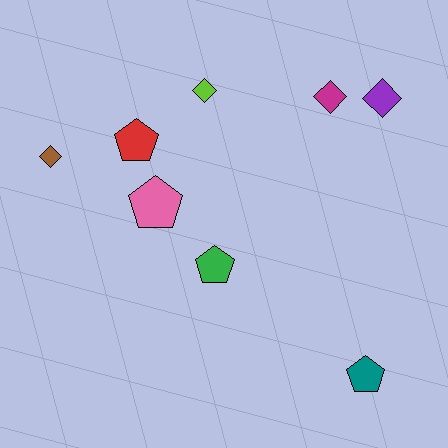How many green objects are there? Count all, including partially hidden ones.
There is 1 green object.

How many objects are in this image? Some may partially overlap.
There are 8 objects.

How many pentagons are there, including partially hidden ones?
There are 4 pentagons.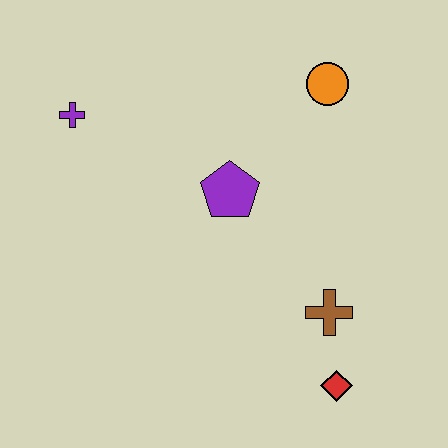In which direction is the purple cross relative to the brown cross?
The purple cross is to the left of the brown cross.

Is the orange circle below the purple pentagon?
No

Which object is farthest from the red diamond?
The purple cross is farthest from the red diamond.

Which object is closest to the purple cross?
The purple pentagon is closest to the purple cross.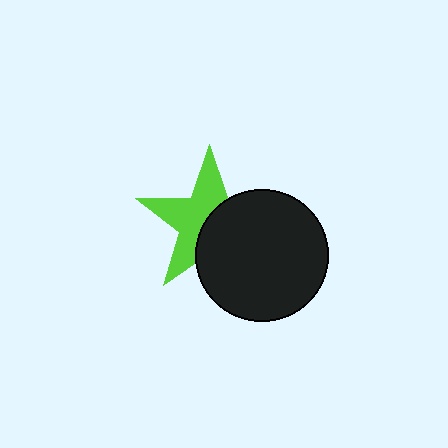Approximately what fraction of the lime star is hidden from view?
Roughly 47% of the lime star is hidden behind the black circle.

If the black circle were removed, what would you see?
You would see the complete lime star.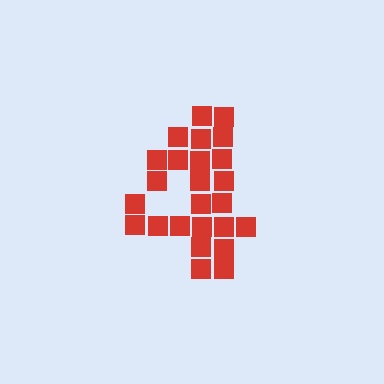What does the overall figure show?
The overall figure shows the digit 4.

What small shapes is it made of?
It is made of small squares.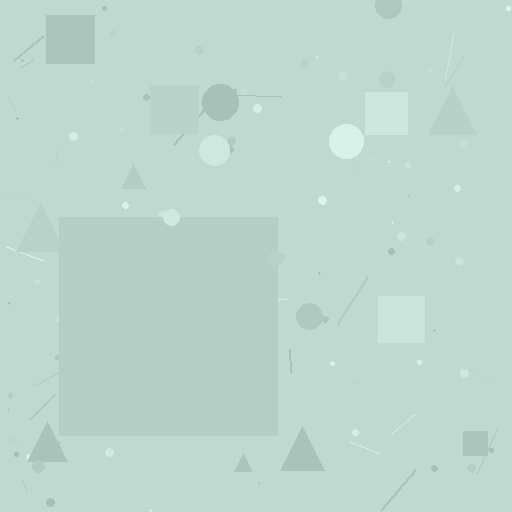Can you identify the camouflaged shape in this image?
The camouflaged shape is a square.